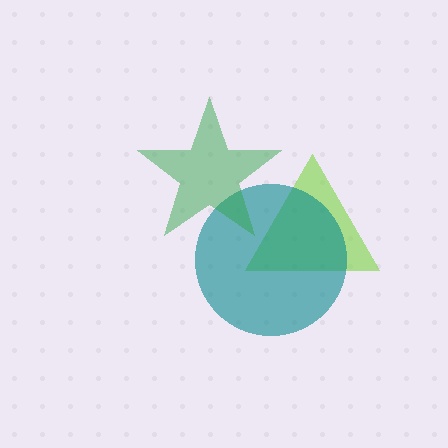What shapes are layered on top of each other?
The layered shapes are: a lime triangle, a teal circle, a green star.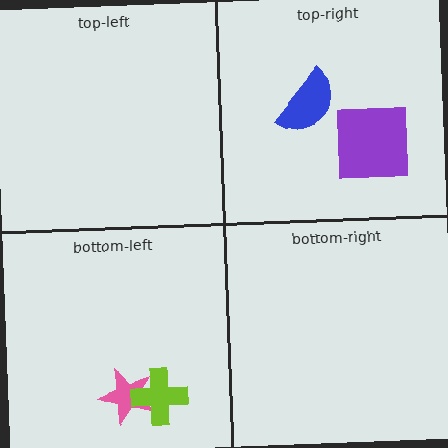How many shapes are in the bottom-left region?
2.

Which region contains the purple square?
The top-right region.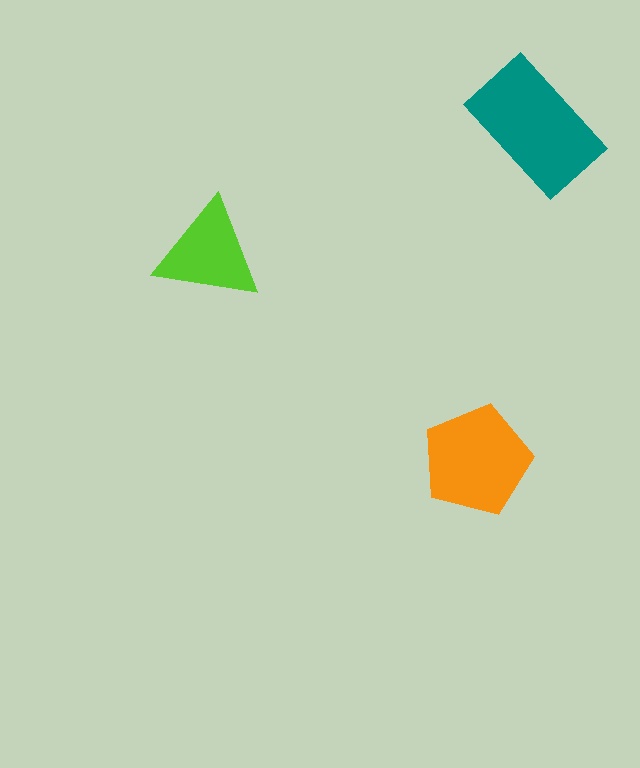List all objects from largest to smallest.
The teal rectangle, the orange pentagon, the lime triangle.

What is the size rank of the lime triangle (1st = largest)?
3rd.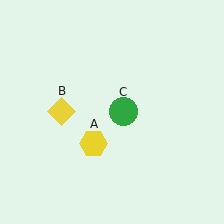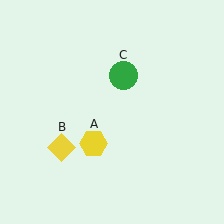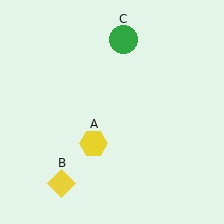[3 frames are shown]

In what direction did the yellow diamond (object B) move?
The yellow diamond (object B) moved down.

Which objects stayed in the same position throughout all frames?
Yellow hexagon (object A) remained stationary.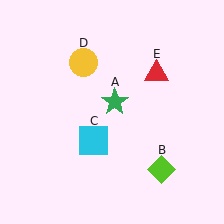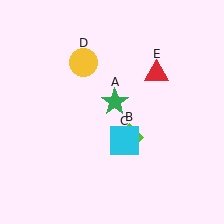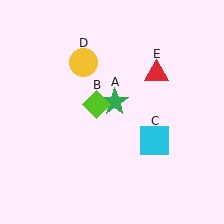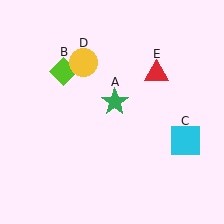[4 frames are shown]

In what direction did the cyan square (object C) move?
The cyan square (object C) moved right.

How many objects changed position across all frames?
2 objects changed position: lime diamond (object B), cyan square (object C).